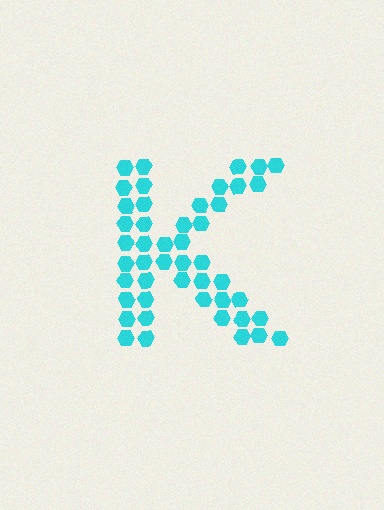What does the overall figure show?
The overall figure shows the letter K.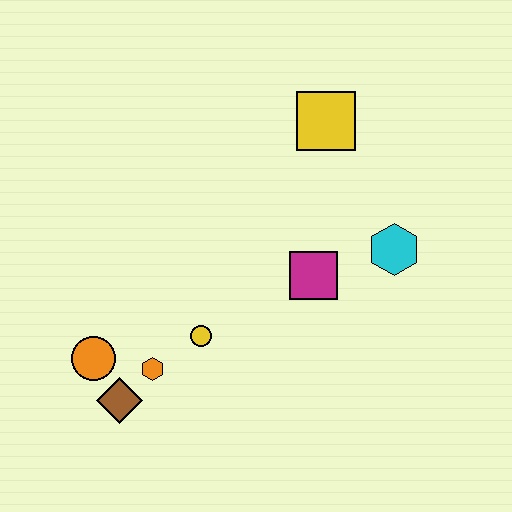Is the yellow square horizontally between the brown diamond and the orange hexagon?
No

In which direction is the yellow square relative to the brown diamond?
The yellow square is above the brown diamond.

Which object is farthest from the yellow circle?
The yellow square is farthest from the yellow circle.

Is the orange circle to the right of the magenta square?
No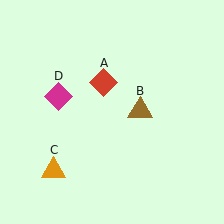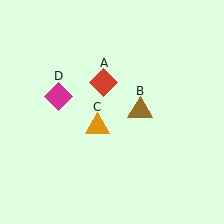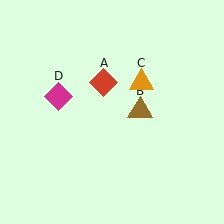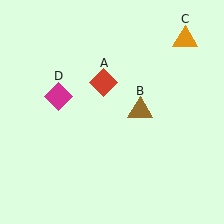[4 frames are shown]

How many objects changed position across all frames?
1 object changed position: orange triangle (object C).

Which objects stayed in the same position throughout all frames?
Red diamond (object A) and brown triangle (object B) and magenta diamond (object D) remained stationary.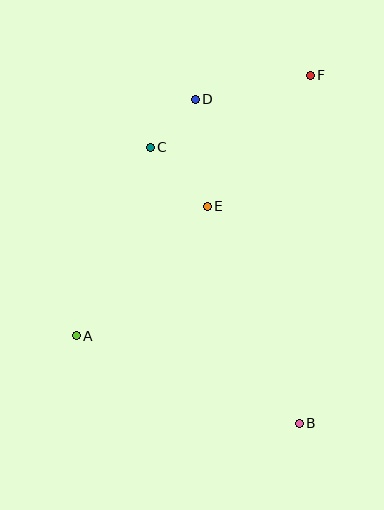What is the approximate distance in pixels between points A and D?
The distance between A and D is approximately 265 pixels.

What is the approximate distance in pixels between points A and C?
The distance between A and C is approximately 203 pixels.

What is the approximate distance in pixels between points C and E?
The distance between C and E is approximately 82 pixels.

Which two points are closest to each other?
Points C and D are closest to each other.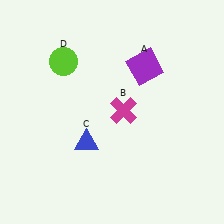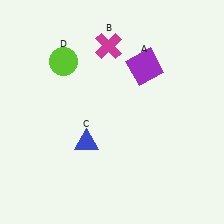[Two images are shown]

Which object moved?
The magenta cross (B) moved up.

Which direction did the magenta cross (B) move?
The magenta cross (B) moved up.